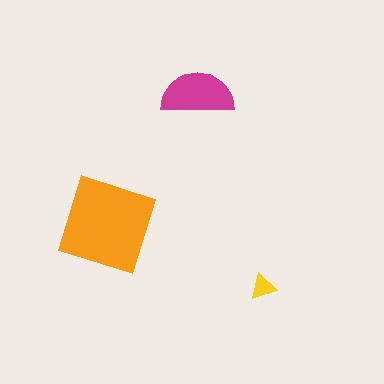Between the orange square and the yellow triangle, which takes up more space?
The orange square.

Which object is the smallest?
The yellow triangle.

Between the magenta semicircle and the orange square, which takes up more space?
The orange square.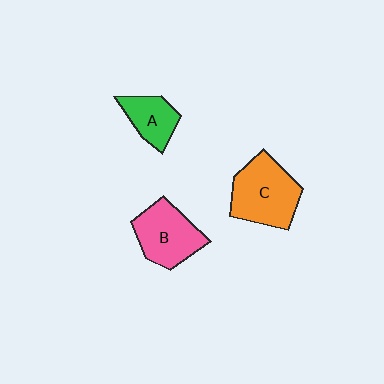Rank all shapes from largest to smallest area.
From largest to smallest: C (orange), B (pink), A (green).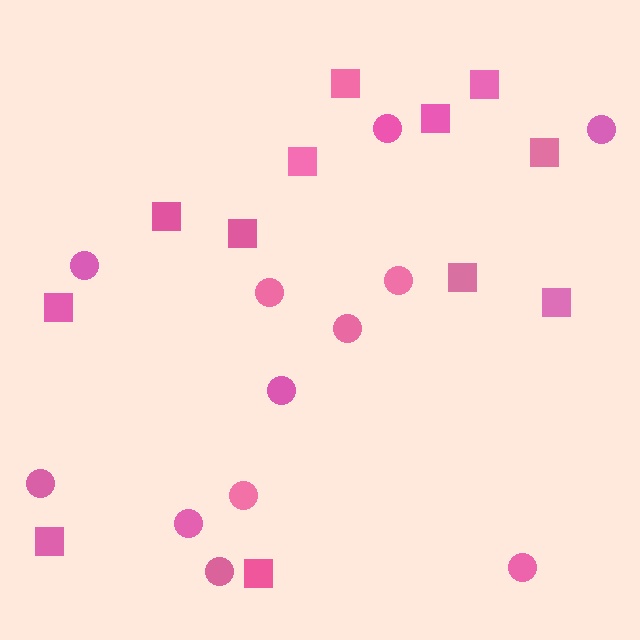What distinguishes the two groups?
There are 2 groups: one group of circles (12) and one group of squares (12).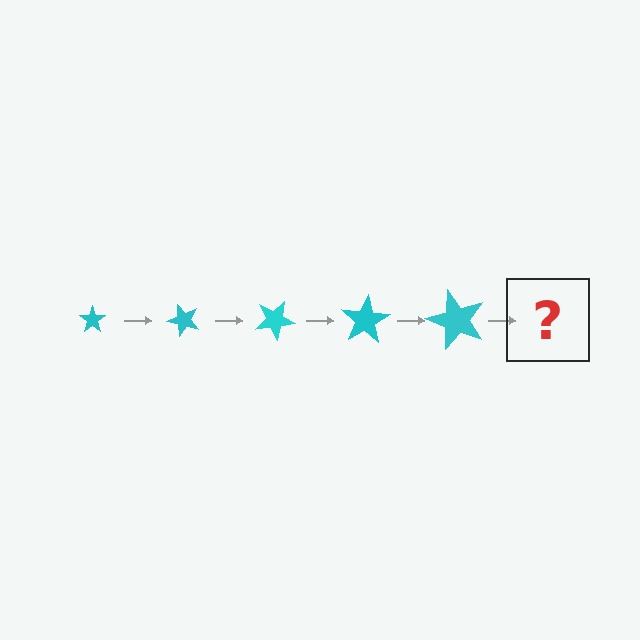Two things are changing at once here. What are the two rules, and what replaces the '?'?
The two rules are that the star grows larger each step and it rotates 50 degrees each step. The '?' should be a star, larger than the previous one and rotated 250 degrees from the start.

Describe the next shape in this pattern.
It should be a star, larger than the previous one and rotated 250 degrees from the start.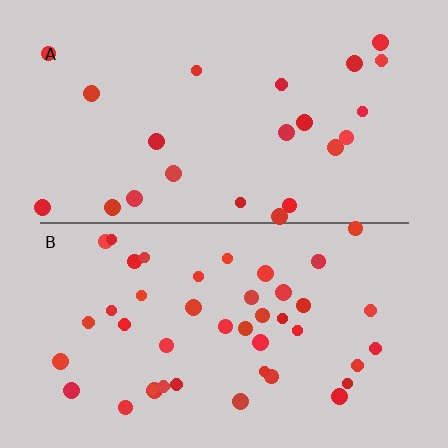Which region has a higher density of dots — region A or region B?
B (the bottom).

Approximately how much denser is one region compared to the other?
Approximately 2.0× — region B over region A.